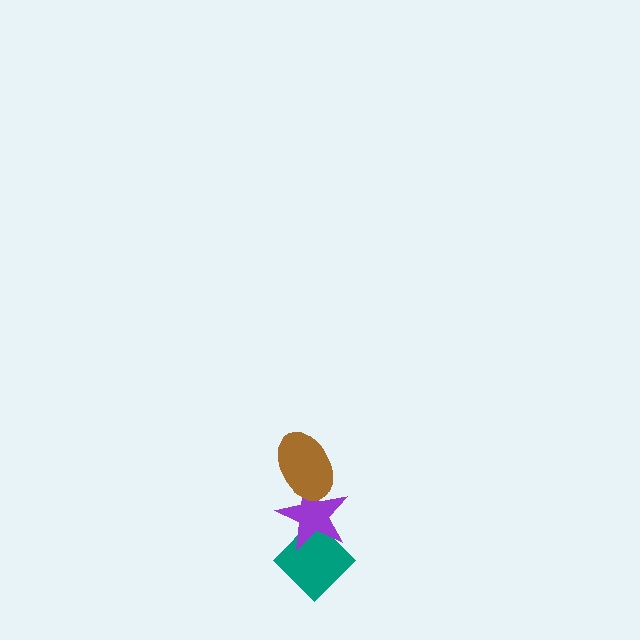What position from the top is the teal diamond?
The teal diamond is 3rd from the top.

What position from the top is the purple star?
The purple star is 2nd from the top.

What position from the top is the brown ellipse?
The brown ellipse is 1st from the top.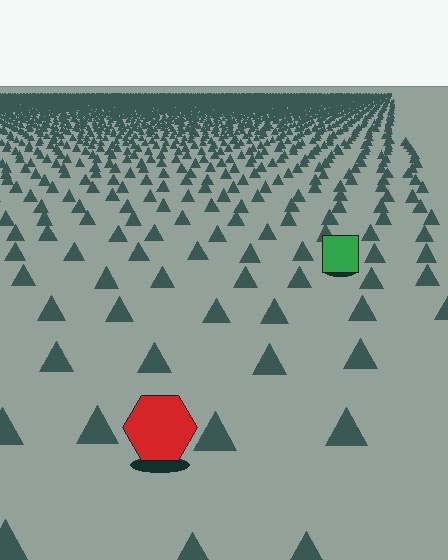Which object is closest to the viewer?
The red hexagon is closest. The texture marks near it are larger and more spread out.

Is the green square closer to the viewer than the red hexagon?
No. The red hexagon is closer — you can tell from the texture gradient: the ground texture is coarser near it.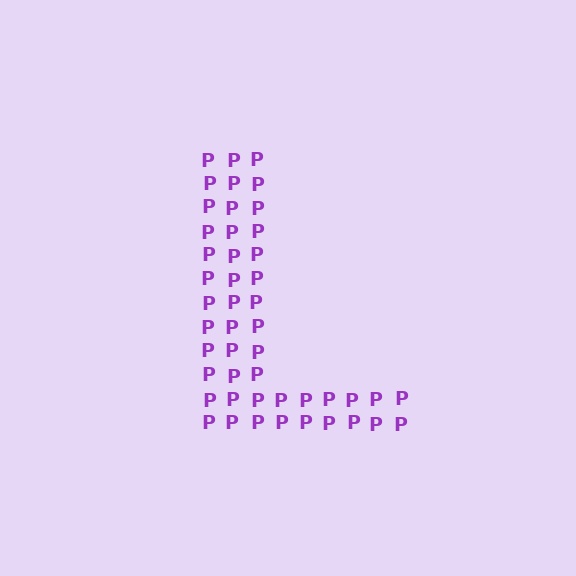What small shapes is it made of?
It is made of small letter P's.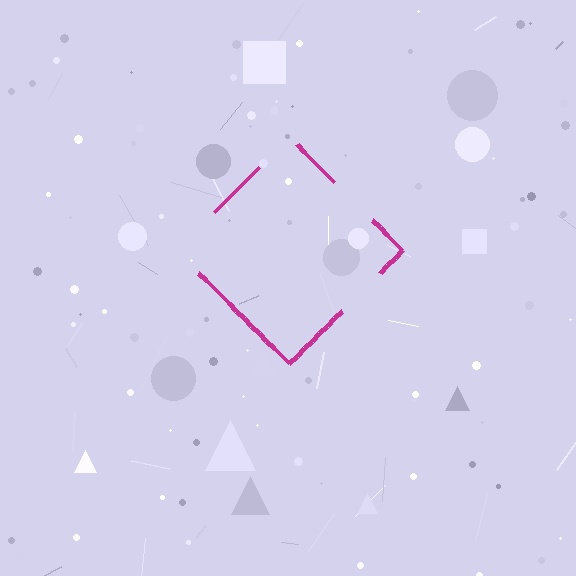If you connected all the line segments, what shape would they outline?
They would outline a diamond.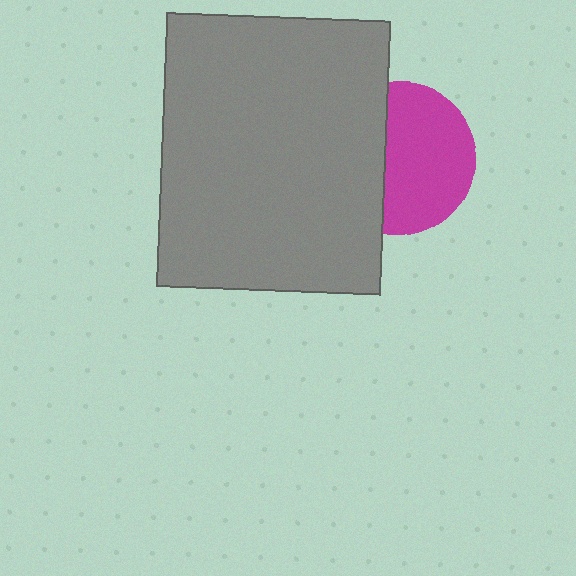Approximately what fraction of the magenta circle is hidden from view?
Roughly 40% of the magenta circle is hidden behind the gray rectangle.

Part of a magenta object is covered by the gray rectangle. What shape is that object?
It is a circle.